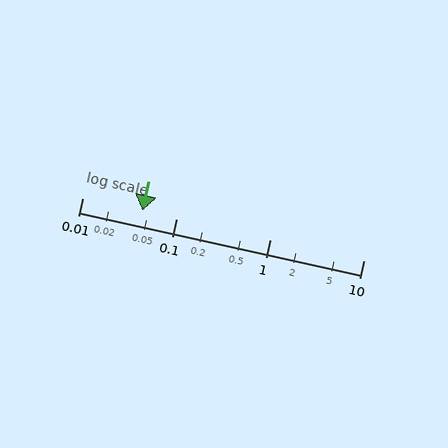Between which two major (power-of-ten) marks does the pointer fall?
The pointer is between 0.01 and 0.1.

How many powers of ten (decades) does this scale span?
The scale spans 3 decades, from 0.01 to 10.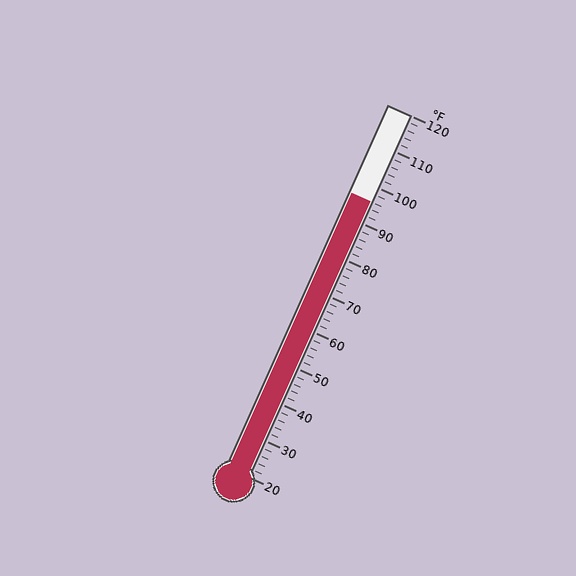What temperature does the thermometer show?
The thermometer shows approximately 96°F.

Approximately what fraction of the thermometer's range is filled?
The thermometer is filled to approximately 75% of its range.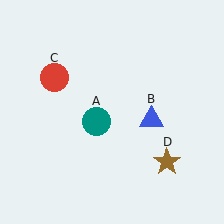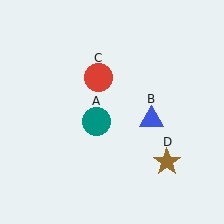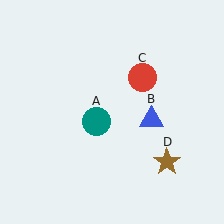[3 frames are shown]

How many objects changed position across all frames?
1 object changed position: red circle (object C).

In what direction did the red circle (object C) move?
The red circle (object C) moved right.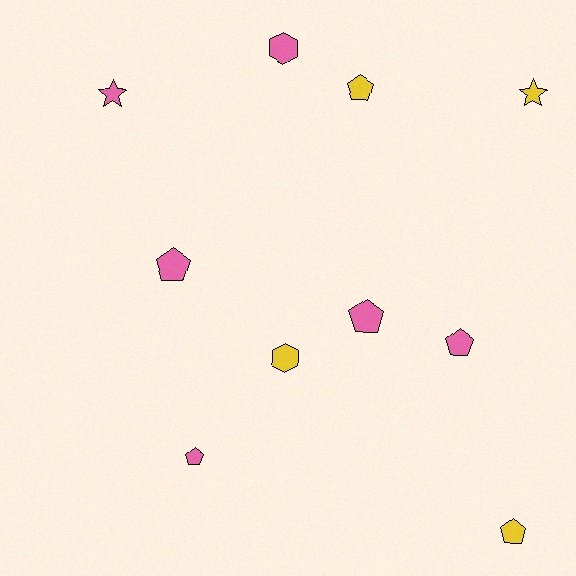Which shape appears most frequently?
Pentagon, with 6 objects.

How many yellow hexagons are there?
There is 1 yellow hexagon.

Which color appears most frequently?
Pink, with 6 objects.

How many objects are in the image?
There are 10 objects.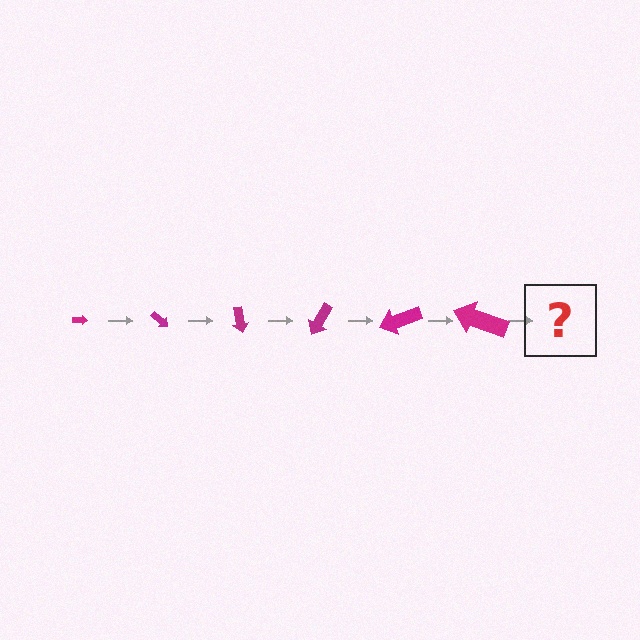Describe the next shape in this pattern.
It should be an arrow, larger than the previous one and rotated 240 degrees from the start.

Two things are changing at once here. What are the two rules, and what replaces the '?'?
The two rules are that the arrow grows larger each step and it rotates 40 degrees each step. The '?' should be an arrow, larger than the previous one and rotated 240 degrees from the start.